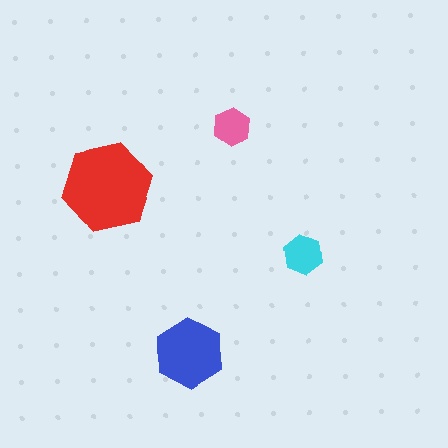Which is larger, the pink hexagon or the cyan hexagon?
The cyan one.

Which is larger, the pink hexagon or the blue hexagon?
The blue one.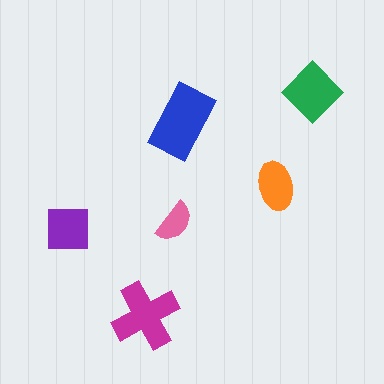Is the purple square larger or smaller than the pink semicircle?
Larger.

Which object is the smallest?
The pink semicircle.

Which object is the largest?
The blue rectangle.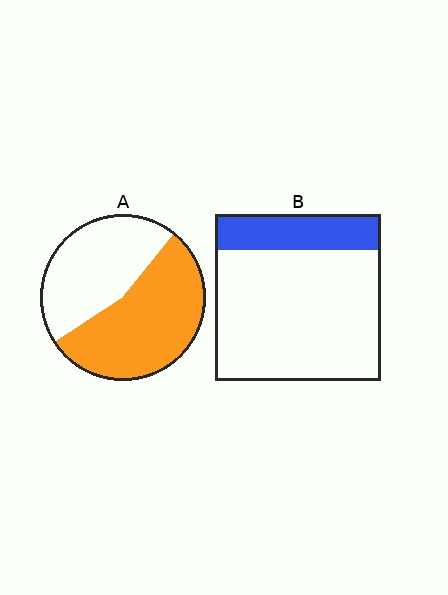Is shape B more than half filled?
No.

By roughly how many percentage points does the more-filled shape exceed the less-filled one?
By roughly 35 percentage points (A over B).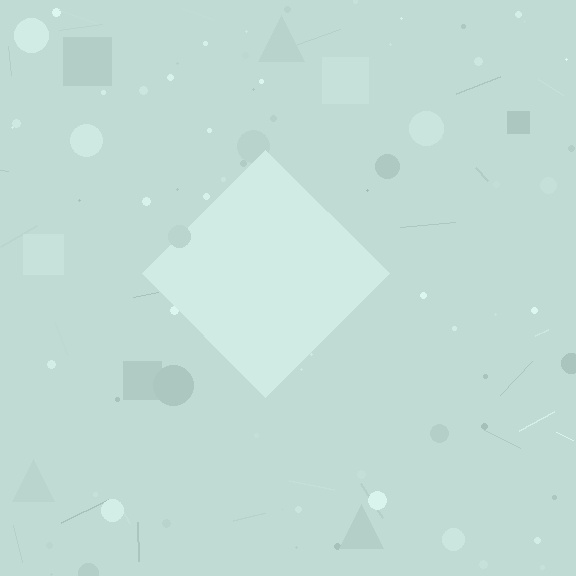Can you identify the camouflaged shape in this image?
The camouflaged shape is a diamond.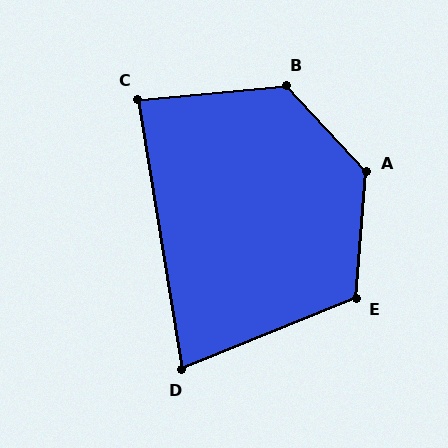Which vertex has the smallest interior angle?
D, at approximately 77 degrees.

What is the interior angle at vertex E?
Approximately 117 degrees (obtuse).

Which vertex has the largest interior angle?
A, at approximately 132 degrees.